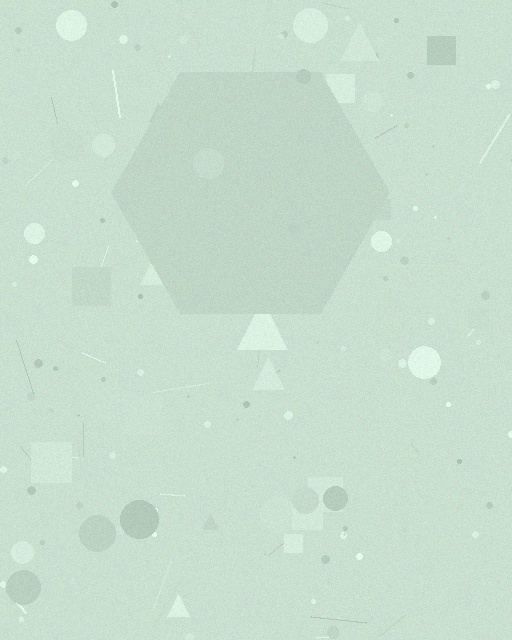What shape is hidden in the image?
A hexagon is hidden in the image.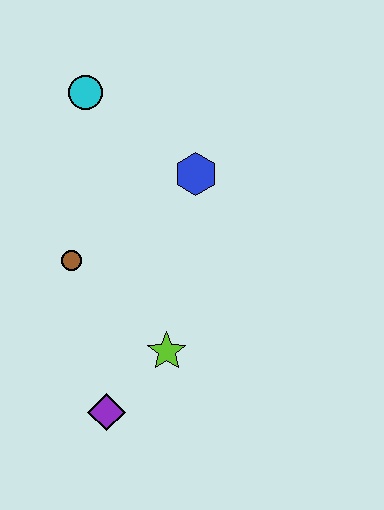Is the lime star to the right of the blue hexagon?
No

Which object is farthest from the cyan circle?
The purple diamond is farthest from the cyan circle.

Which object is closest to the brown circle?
The lime star is closest to the brown circle.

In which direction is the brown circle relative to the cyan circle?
The brown circle is below the cyan circle.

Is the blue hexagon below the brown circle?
No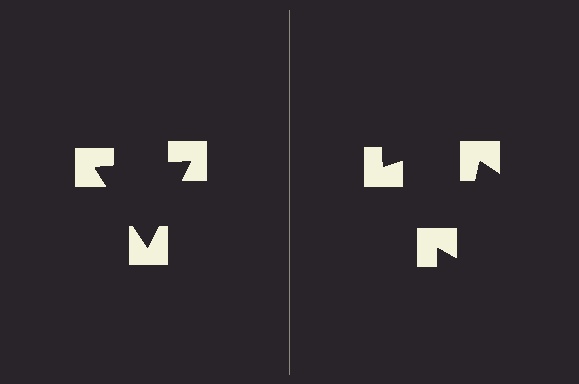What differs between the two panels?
The notched squares are positioned identically on both sides; only the wedge orientations differ. On the left they align to a triangle; on the right they are misaligned.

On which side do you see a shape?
An illusory triangle appears on the left side. On the right side the wedge cuts are rotated, so no coherent shape forms.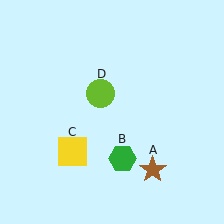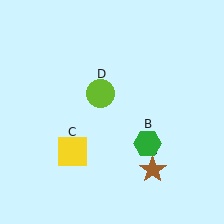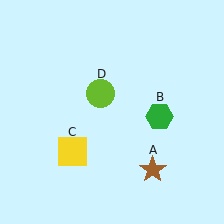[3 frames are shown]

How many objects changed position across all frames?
1 object changed position: green hexagon (object B).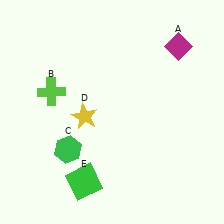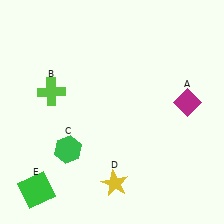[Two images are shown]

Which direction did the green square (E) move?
The green square (E) moved left.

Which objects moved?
The objects that moved are: the magenta diamond (A), the yellow star (D), the green square (E).